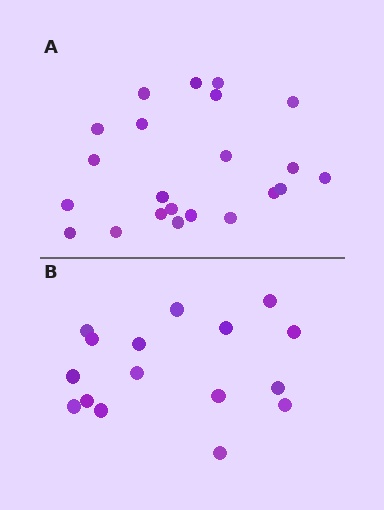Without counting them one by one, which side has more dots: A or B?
Region A (the top region) has more dots.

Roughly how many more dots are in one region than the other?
Region A has about 6 more dots than region B.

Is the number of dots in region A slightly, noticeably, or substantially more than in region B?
Region A has noticeably more, but not dramatically so. The ratio is roughly 1.4 to 1.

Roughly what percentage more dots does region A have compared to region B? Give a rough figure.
About 40% more.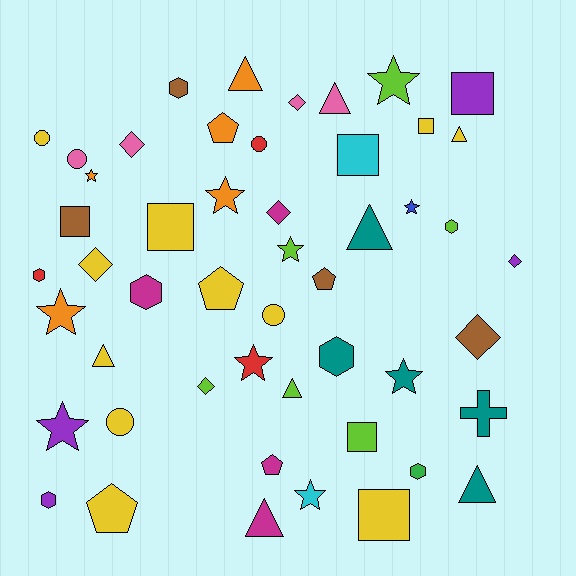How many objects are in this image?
There are 50 objects.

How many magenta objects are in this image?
There are 4 magenta objects.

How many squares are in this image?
There are 7 squares.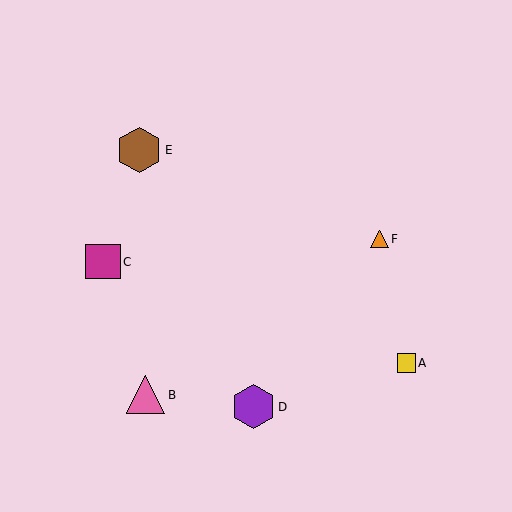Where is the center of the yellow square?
The center of the yellow square is at (406, 363).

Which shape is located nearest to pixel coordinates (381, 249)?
The orange triangle (labeled F) at (379, 239) is nearest to that location.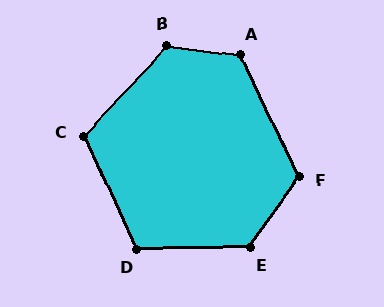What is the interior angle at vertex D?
Approximately 115 degrees (obtuse).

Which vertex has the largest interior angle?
B, at approximately 126 degrees.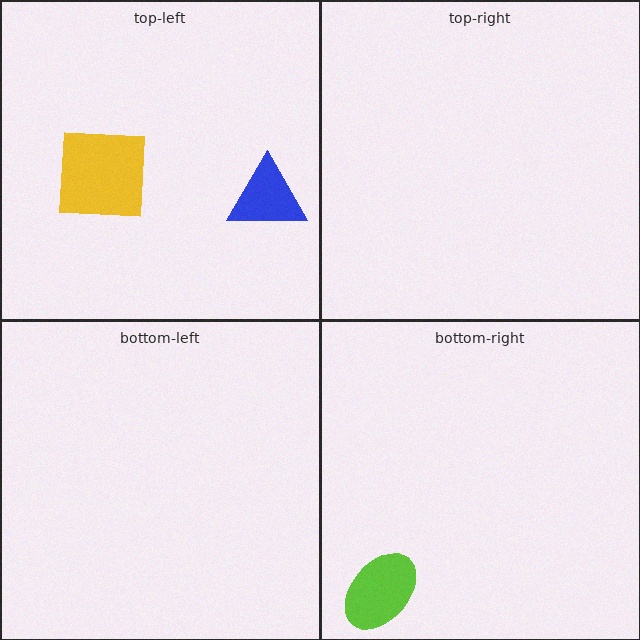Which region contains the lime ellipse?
The bottom-right region.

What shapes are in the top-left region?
The yellow square, the blue triangle.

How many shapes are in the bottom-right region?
1.